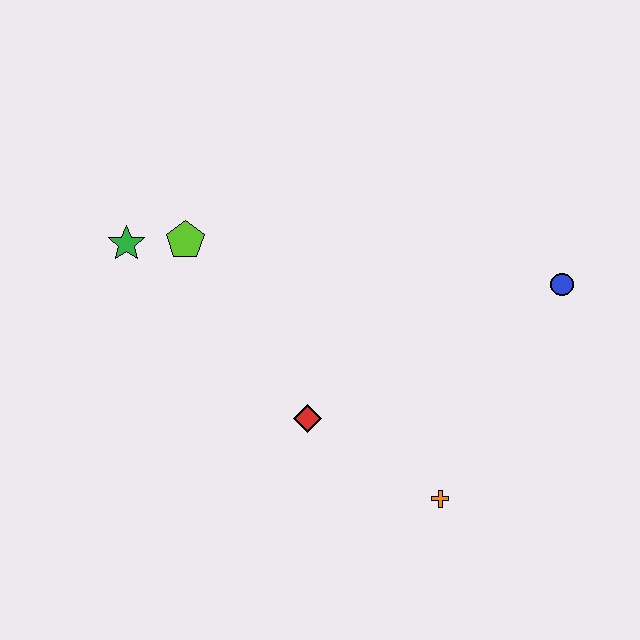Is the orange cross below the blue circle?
Yes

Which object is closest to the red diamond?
The orange cross is closest to the red diamond.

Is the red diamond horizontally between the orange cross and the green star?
Yes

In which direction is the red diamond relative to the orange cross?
The red diamond is to the left of the orange cross.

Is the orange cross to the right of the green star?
Yes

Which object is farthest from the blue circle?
The green star is farthest from the blue circle.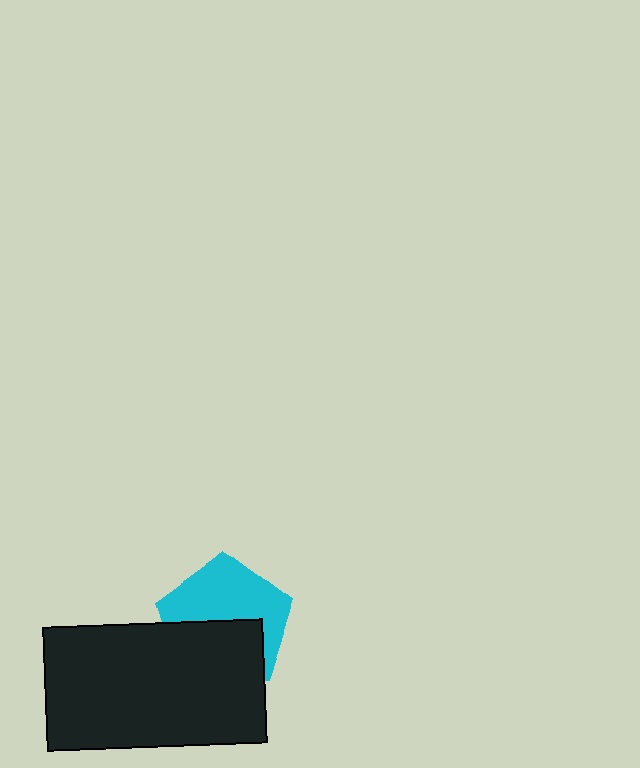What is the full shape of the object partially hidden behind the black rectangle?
The partially hidden object is a cyan pentagon.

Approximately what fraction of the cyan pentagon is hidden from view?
Roughly 46% of the cyan pentagon is hidden behind the black rectangle.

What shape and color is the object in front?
The object in front is a black rectangle.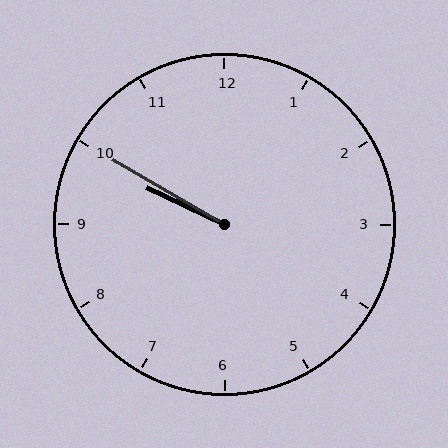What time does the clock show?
9:50.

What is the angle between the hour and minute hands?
Approximately 5 degrees.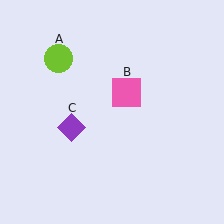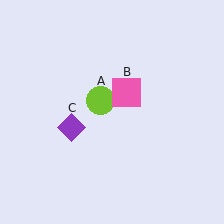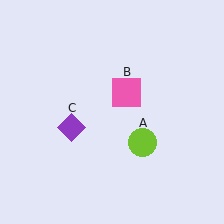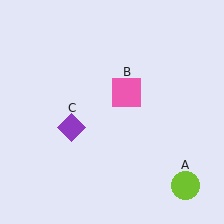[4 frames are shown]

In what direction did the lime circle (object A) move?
The lime circle (object A) moved down and to the right.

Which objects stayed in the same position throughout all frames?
Pink square (object B) and purple diamond (object C) remained stationary.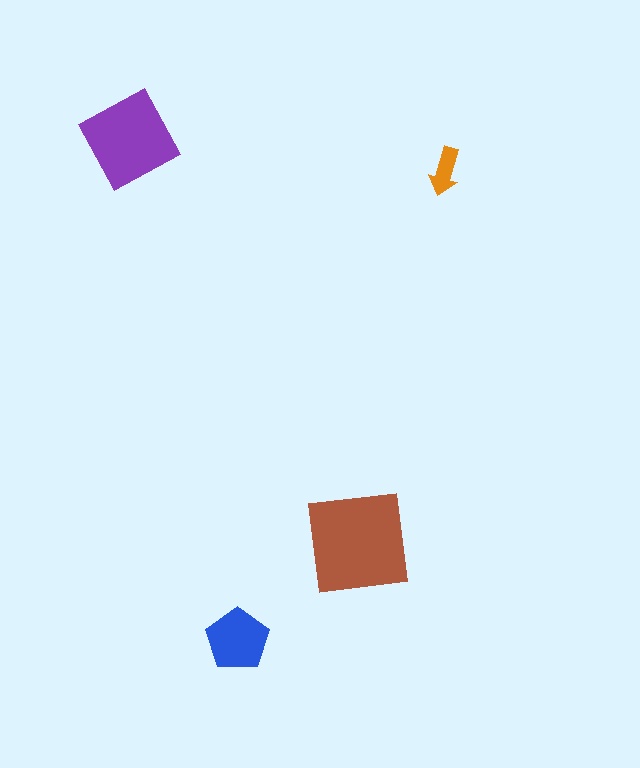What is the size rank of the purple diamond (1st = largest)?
2nd.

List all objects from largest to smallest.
The brown square, the purple diamond, the blue pentagon, the orange arrow.